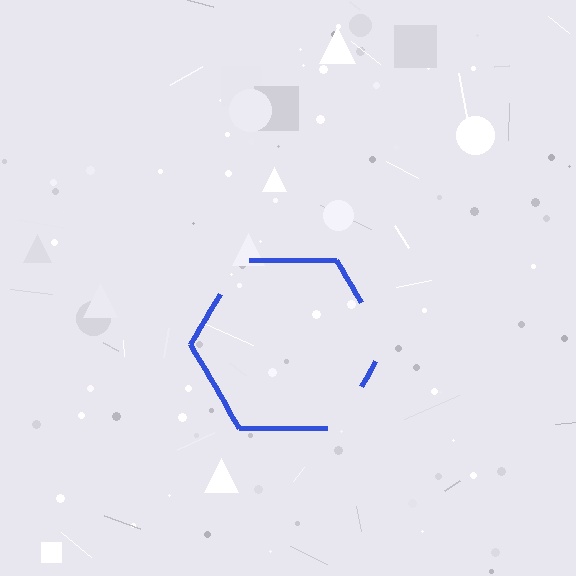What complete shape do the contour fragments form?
The contour fragments form a hexagon.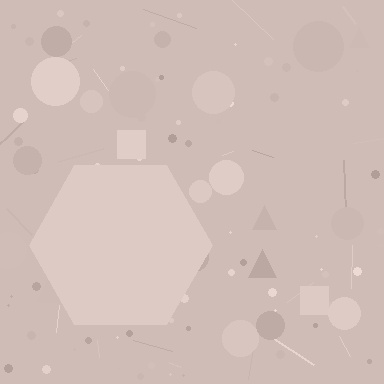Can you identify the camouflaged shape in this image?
The camouflaged shape is a hexagon.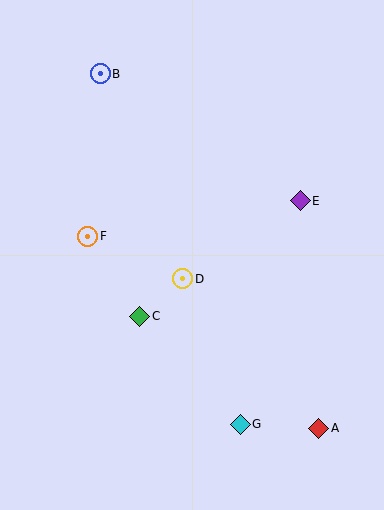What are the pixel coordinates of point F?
Point F is at (88, 236).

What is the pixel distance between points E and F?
The distance between E and F is 216 pixels.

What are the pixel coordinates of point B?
Point B is at (100, 74).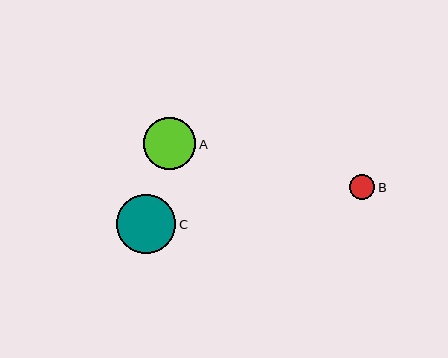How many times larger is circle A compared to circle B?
Circle A is approximately 2.1 times the size of circle B.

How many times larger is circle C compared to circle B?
Circle C is approximately 2.3 times the size of circle B.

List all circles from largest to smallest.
From largest to smallest: C, A, B.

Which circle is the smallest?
Circle B is the smallest with a size of approximately 26 pixels.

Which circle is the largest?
Circle C is the largest with a size of approximately 59 pixels.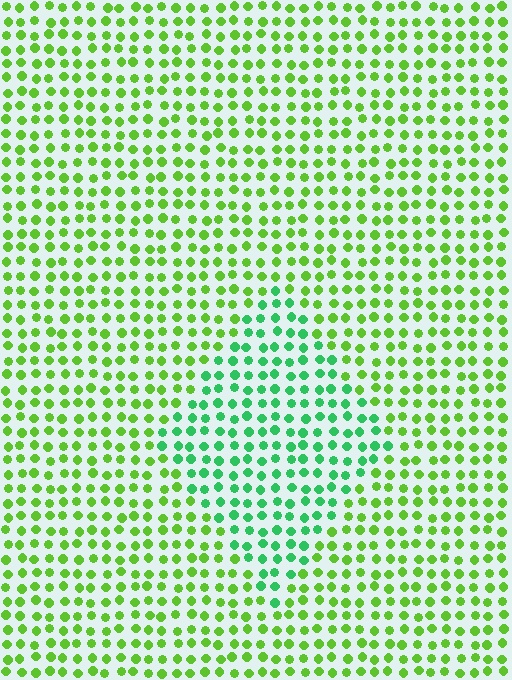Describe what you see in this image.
The image is filled with small lime elements in a uniform arrangement. A diamond-shaped region is visible where the elements are tinted to a slightly different hue, forming a subtle color boundary.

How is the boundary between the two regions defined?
The boundary is defined purely by a slight shift in hue (about 39 degrees). Spacing, size, and orientation are identical on both sides.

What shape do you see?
I see a diamond.